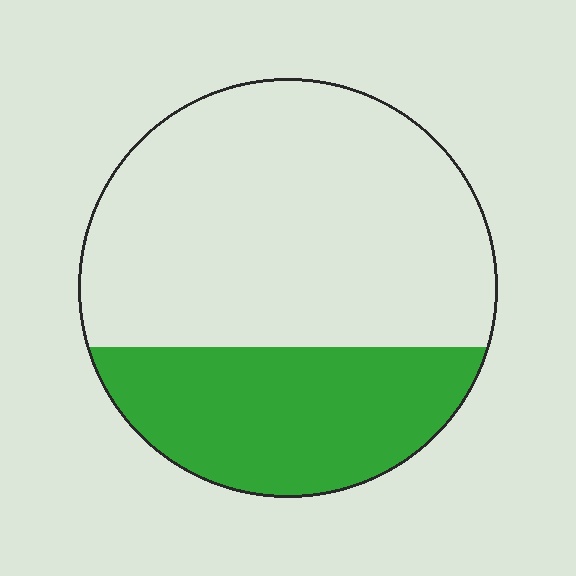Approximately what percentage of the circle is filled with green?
Approximately 30%.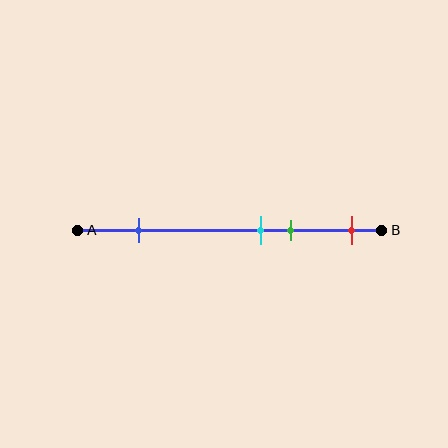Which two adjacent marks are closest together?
The cyan and green marks are the closest adjacent pair.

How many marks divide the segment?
There are 4 marks dividing the segment.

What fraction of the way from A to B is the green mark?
The green mark is approximately 70% (0.7) of the way from A to B.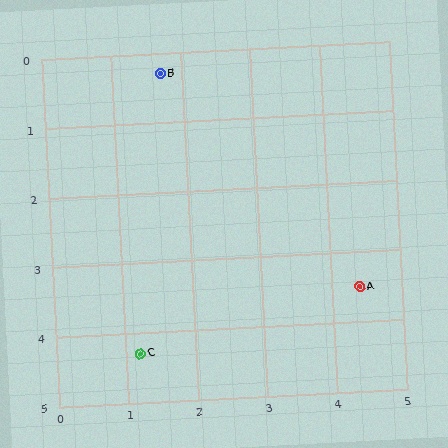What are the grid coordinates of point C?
Point C is at approximately (1.2, 4.3).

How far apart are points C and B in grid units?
Points C and B are about 4.0 grid units apart.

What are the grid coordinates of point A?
Point A is at approximately (4.4, 3.5).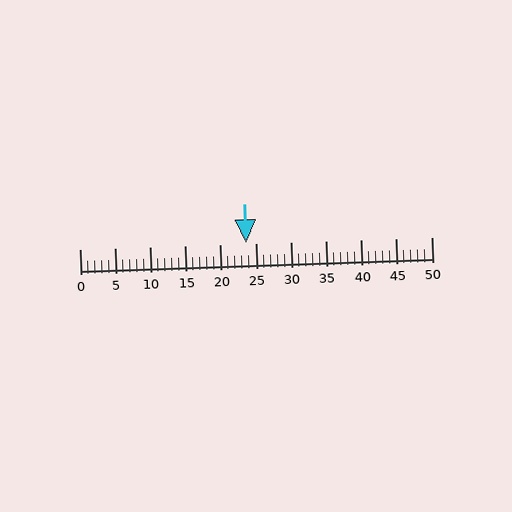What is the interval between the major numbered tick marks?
The major tick marks are spaced 5 units apart.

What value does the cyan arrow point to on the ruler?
The cyan arrow points to approximately 24.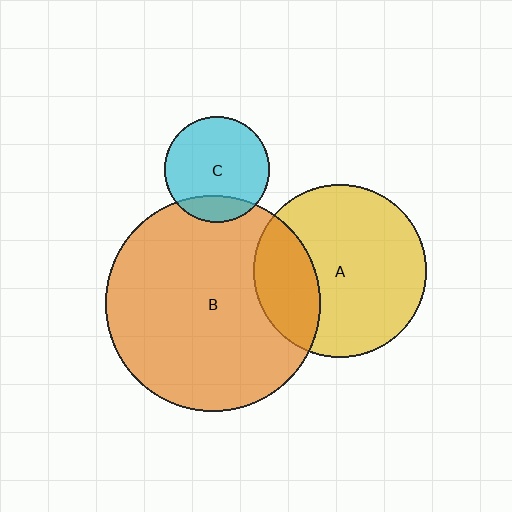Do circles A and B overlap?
Yes.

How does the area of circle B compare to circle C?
Approximately 4.2 times.